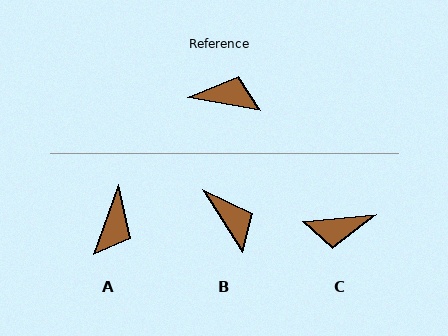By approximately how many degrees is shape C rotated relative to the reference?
Approximately 165 degrees clockwise.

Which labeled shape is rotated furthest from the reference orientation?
C, about 165 degrees away.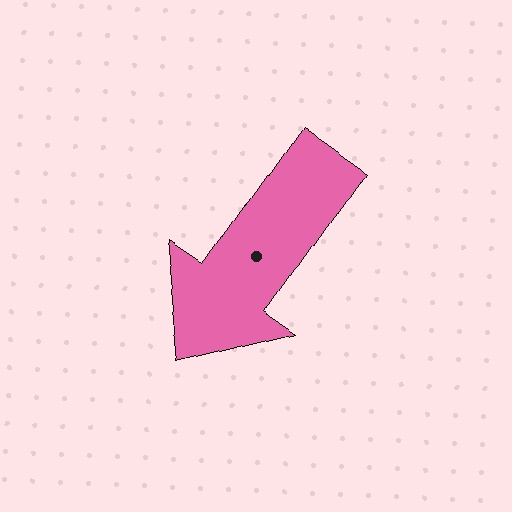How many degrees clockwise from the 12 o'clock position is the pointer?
Approximately 215 degrees.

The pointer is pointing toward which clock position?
Roughly 7 o'clock.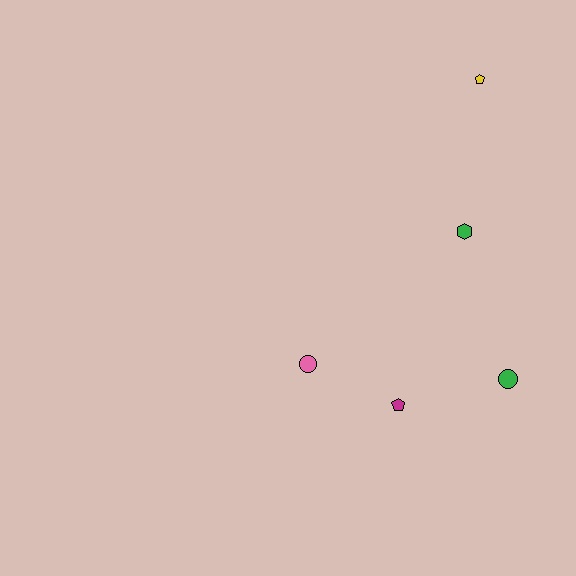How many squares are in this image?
There are no squares.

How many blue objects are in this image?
There are no blue objects.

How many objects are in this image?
There are 5 objects.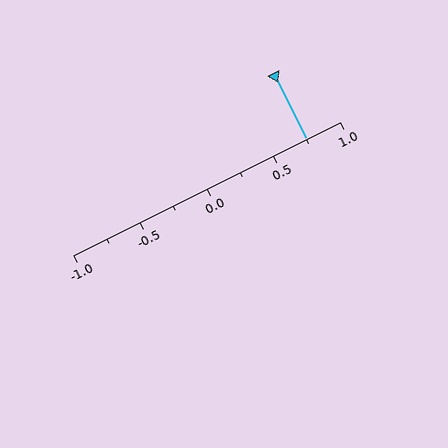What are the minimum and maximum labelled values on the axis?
The axis runs from -1.0 to 1.0.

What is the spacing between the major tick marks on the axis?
The major ticks are spaced 0.5 apart.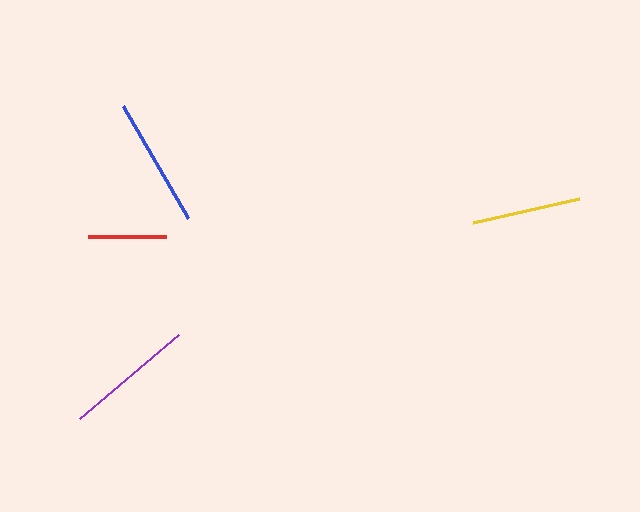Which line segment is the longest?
The purple line is the longest at approximately 130 pixels.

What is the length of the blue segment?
The blue segment is approximately 129 pixels long.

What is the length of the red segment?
The red segment is approximately 78 pixels long.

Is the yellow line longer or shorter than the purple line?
The purple line is longer than the yellow line.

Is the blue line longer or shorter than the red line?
The blue line is longer than the red line.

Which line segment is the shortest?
The red line is the shortest at approximately 78 pixels.